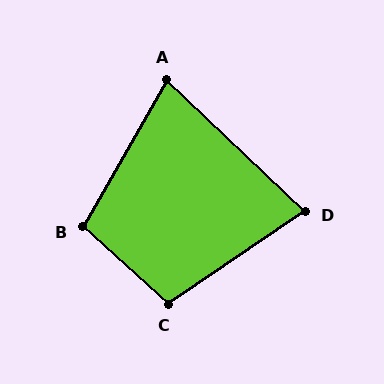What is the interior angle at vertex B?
Approximately 102 degrees (obtuse).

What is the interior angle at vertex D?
Approximately 78 degrees (acute).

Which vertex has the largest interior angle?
C, at approximately 104 degrees.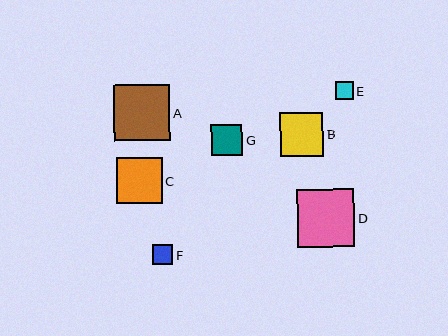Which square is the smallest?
Square E is the smallest with a size of approximately 18 pixels.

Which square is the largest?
Square D is the largest with a size of approximately 58 pixels.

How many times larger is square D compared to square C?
Square D is approximately 1.3 times the size of square C.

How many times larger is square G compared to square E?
Square G is approximately 1.7 times the size of square E.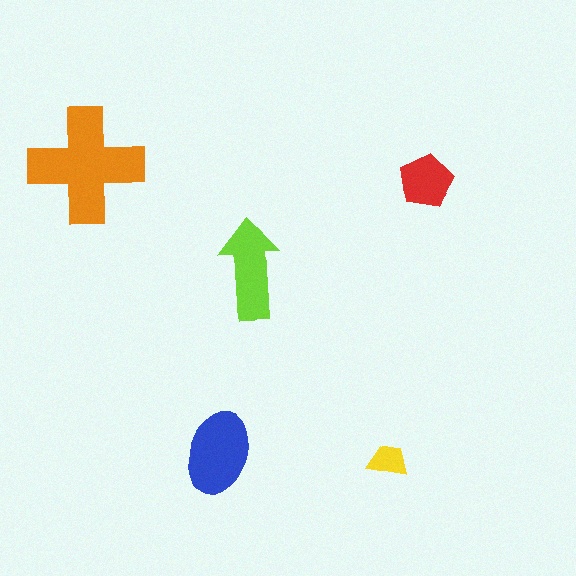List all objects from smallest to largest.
The yellow trapezoid, the red pentagon, the lime arrow, the blue ellipse, the orange cross.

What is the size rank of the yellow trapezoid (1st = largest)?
5th.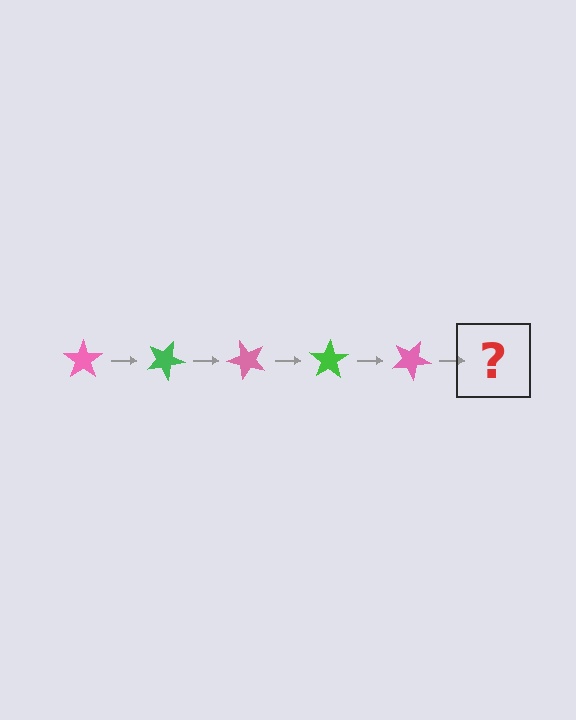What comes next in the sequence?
The next element should be a green star, rotated 125 degrees from the start.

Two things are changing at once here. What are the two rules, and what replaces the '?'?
The two rules are that it rotates 25 degrees each step and the color cycles through pink and green. The '?' should be a green star, rotated 125 degrees from the start.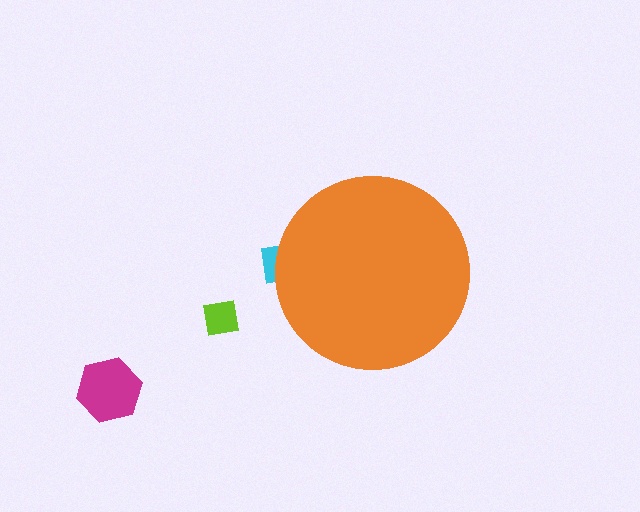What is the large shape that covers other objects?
An orange circle.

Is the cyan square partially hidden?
Yes, the cyan square is partially hidden behind the orange circle.